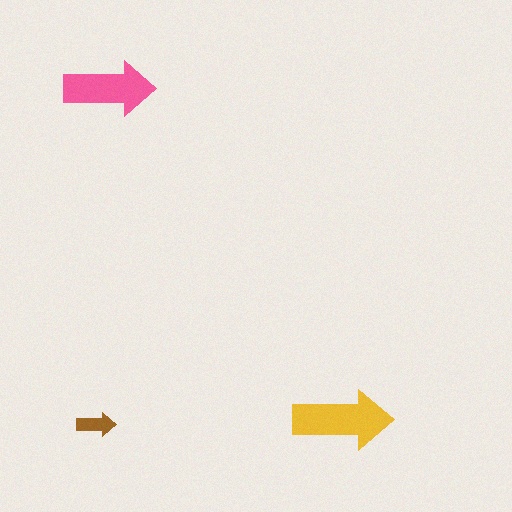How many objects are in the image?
There are 3 objects in the image.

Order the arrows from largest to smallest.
the yellow one, the pink one, the brown one.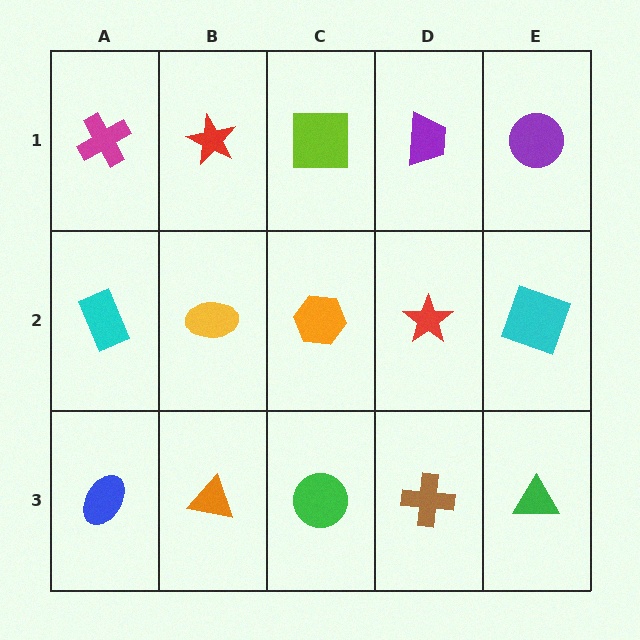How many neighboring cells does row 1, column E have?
2.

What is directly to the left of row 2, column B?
A cyan rectangle.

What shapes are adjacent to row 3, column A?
A cyan rectangle (row 2, column A), an orange triangle (row 3, column B).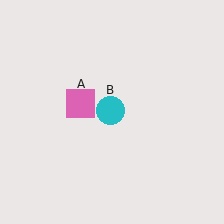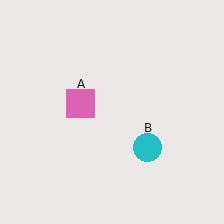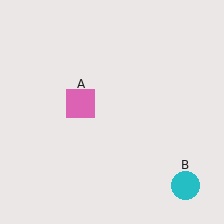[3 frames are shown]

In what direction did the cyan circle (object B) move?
The cyan circle (object B) moved down and to the right.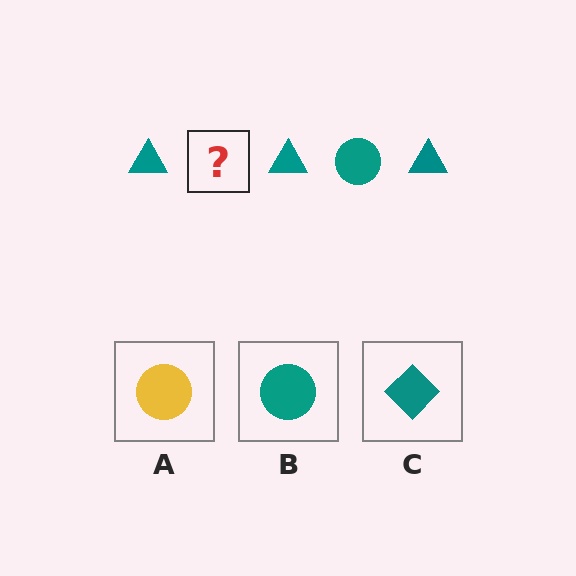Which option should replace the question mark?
Option B.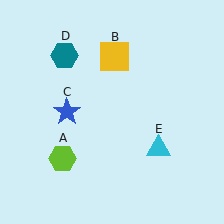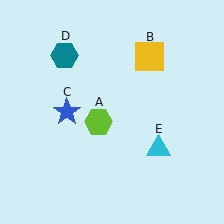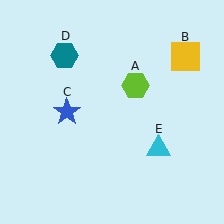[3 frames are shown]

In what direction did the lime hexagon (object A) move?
The lime hexagon (object A) moved up and to the right.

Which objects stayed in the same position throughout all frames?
Blue star (object C) and teal hexagon (object D) and cyan triangle (object E) remained stationary.